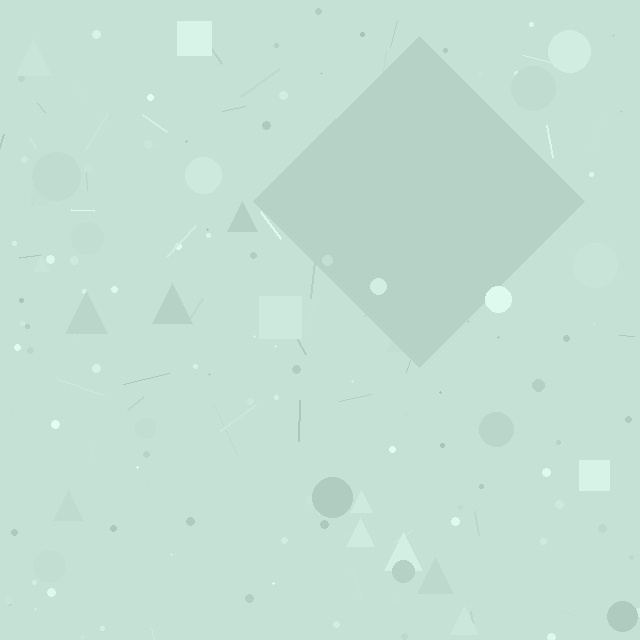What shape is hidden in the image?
A diamond is hidden in the image.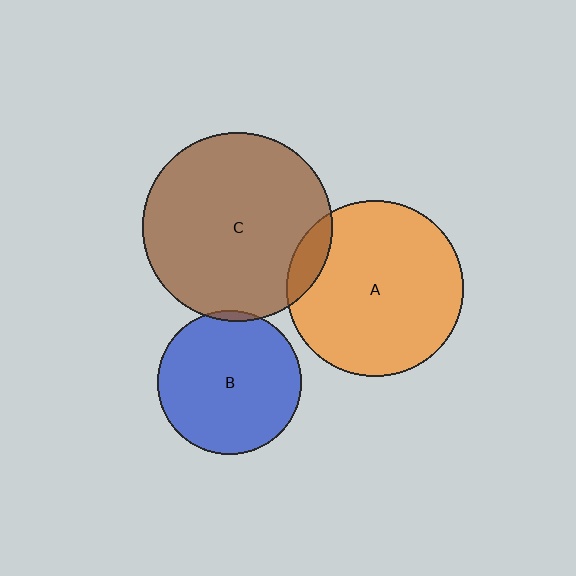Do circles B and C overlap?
Yes.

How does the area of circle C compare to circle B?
Approximately 1.7 times.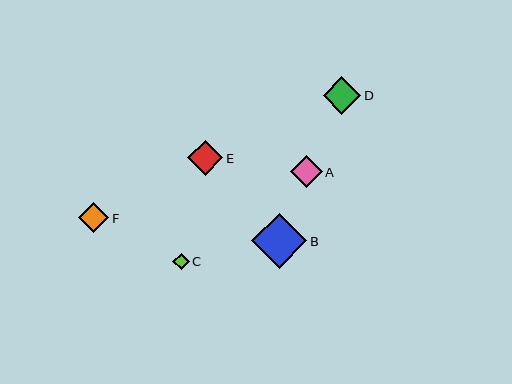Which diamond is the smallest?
Diamond C is the smallest with a size of approximately 16 pixels.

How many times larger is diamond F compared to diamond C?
Diamond F is approximately 1.9 times the size of diamond C.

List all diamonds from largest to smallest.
From largest to smallest: B, D, E, A, F, C.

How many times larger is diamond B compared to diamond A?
Diamond B is approximately 1.8 times the size of diamond A.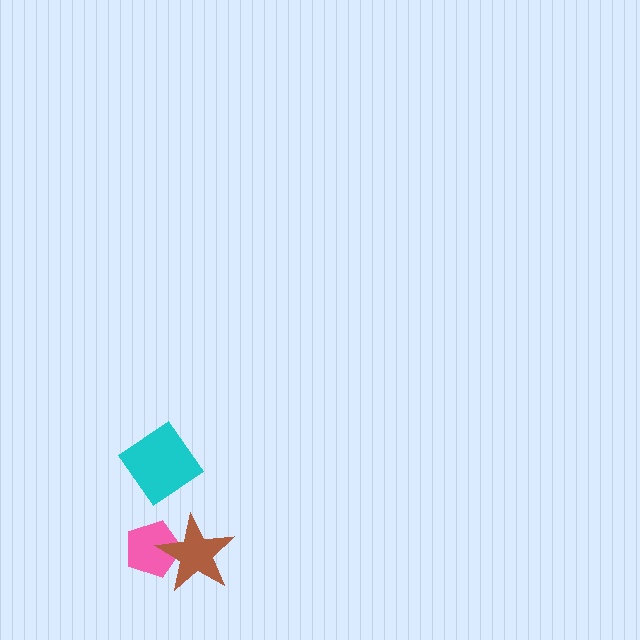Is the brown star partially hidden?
No, no other shape covers it.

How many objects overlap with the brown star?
1 object overlaps with the brown star.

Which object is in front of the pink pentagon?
The brown star is in front of the pink pentagon.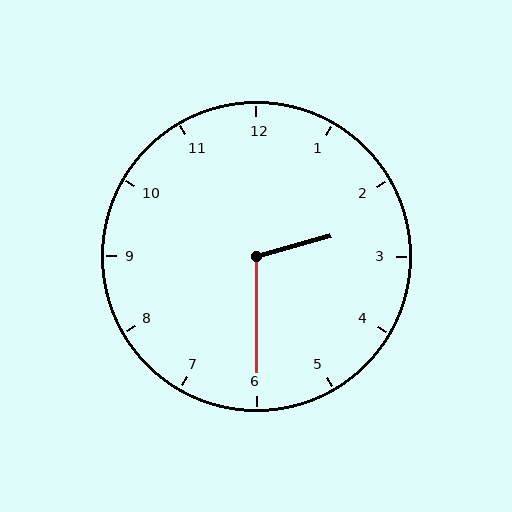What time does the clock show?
2:30.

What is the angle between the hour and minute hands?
Approximately 105 degrees.